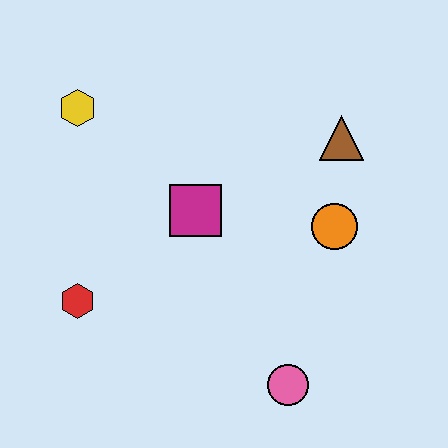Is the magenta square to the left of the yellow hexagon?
No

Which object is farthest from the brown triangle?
The red hexagon is farthest from the brown triangle.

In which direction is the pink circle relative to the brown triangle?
The pink circle is below the brown triangle.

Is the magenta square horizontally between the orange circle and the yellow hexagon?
Yes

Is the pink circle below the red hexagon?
Yes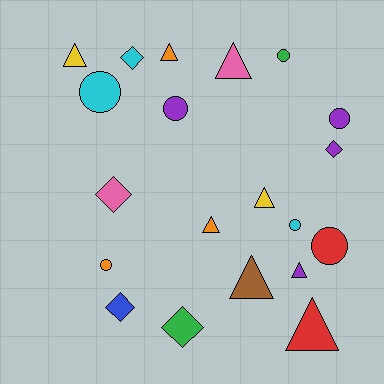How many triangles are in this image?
There are 8 triangles.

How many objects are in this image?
There are 20 objects.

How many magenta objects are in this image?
There are no magenta objects.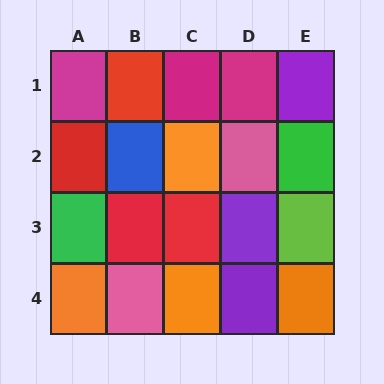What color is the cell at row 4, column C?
Orange.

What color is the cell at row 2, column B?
Blue.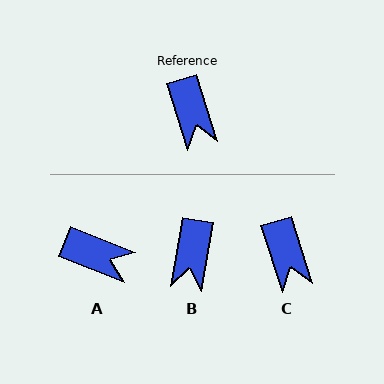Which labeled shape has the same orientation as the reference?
C.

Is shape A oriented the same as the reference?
No, it is off by about 51 degrees.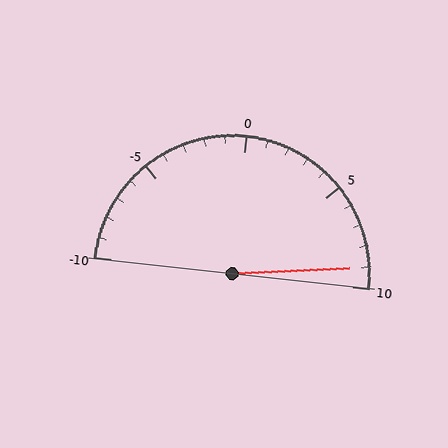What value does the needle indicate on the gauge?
The needle indicates approximately 9.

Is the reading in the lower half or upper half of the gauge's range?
The reading is in the upper half of the range (-10 to 10).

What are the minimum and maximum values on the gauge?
The gauge ranges from -10 to 10.